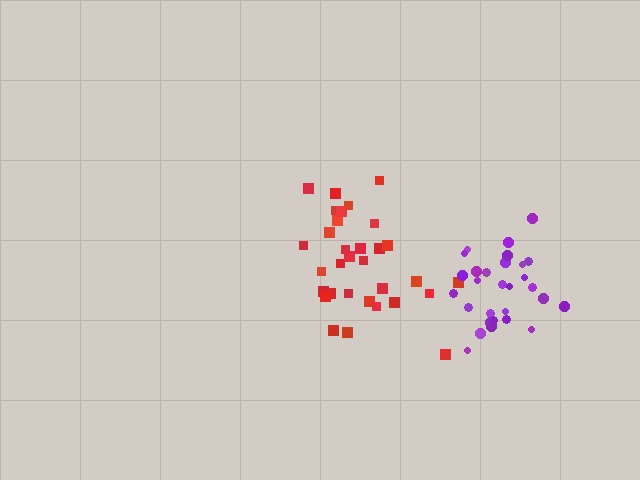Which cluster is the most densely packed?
Purple.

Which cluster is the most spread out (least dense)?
Red.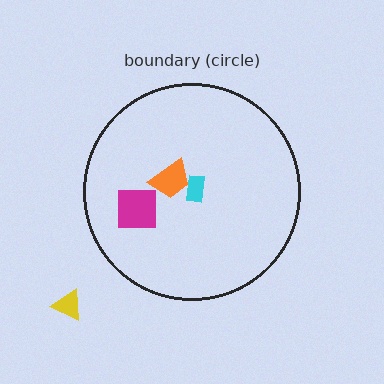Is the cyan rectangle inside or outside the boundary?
Inside.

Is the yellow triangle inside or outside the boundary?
Outside.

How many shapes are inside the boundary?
3 inside, 1 outside.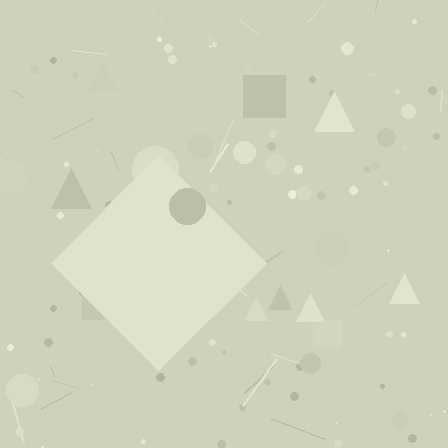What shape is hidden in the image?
A diamond is hidden in the image.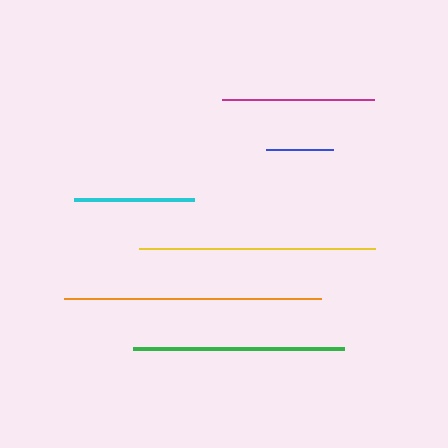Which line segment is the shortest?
The blue line is the shortest at approximately 67 pixels.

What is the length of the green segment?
The green segment is approximately 212 pixels long.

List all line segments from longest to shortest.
From longest to shortest: orange, yellow, green, magenta, cyan, blue.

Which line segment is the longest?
The orange line is the longest at approximately 257 pixels.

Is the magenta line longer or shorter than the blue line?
The magenta line is longer than the blue line.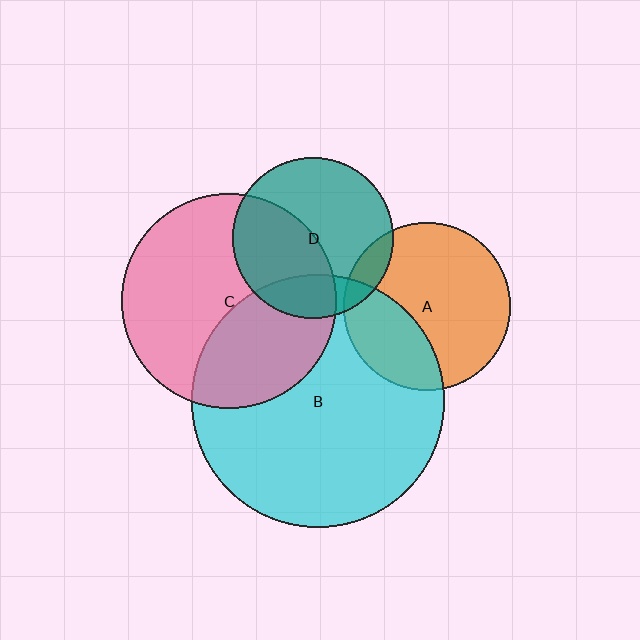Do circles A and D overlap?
Yes.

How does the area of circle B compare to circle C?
Approximately 1.4 times.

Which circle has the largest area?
Circle B (cyan).